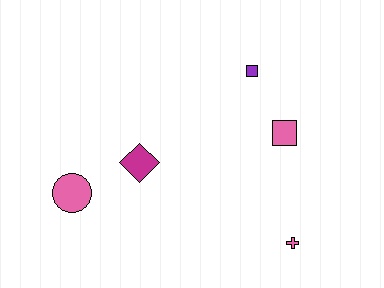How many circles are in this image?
There is 1 circle.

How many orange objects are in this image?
There are no orange objects.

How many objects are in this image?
There are 5 objects.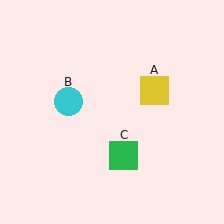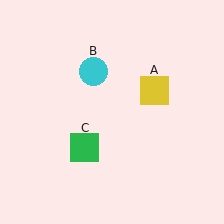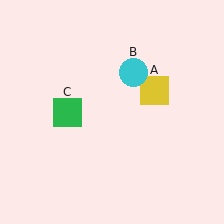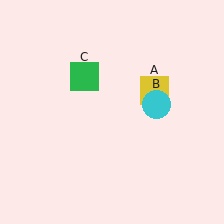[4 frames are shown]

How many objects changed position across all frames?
2 objects changed position: cyan circle (object B), green square (object C).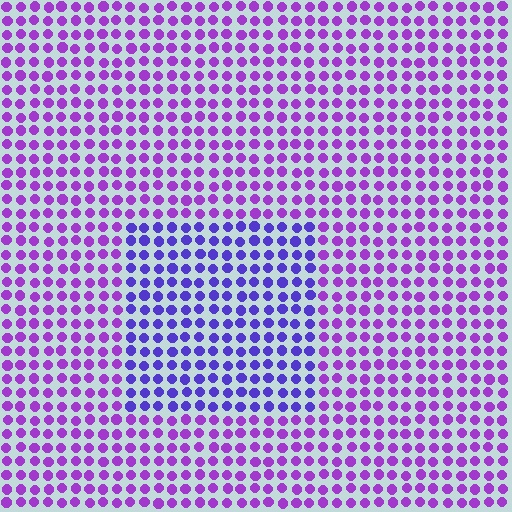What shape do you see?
I see a rectangle.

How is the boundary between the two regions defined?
The boundary is defined purely by a slight shift in hue (about 33 degrees). Spacing, size, and orientation are identical on both sides.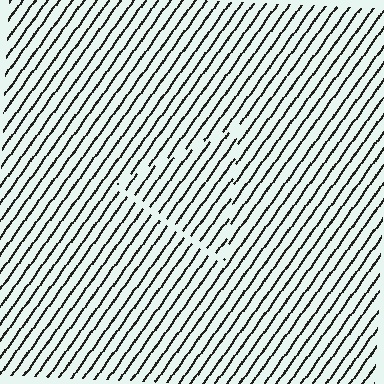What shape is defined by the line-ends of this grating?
An illusory triangle. The interior of the shape contains the same grating, shifted by half a period — the contour is defined by the phase discontinuity where line-ends from the inner and outer gratings abut.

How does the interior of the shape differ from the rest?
The interior of the shape contains the same grating, shifted by half a period — the contour is defined by the phase discontinuity where line-ends from the inner and outer gratings abut.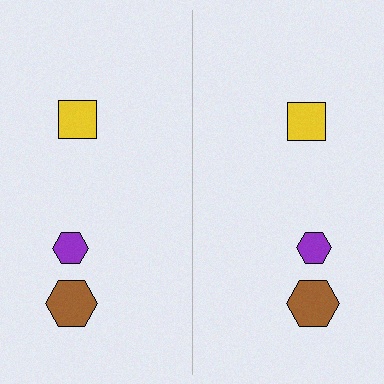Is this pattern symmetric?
Yes, this pattern has bilateral (reflection) symmetry.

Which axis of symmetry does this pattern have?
The pattern has a vertical axis of symmetry running through the center of the image.